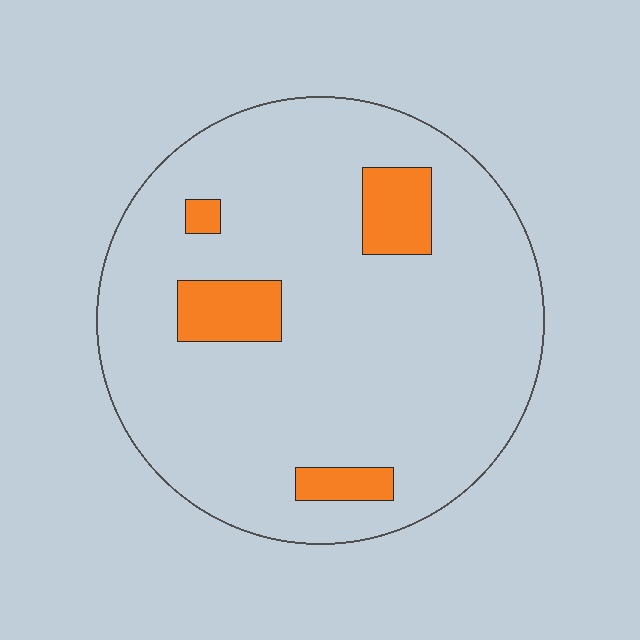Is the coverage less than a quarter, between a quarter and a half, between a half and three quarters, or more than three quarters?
Less than a quarter.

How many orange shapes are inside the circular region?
4.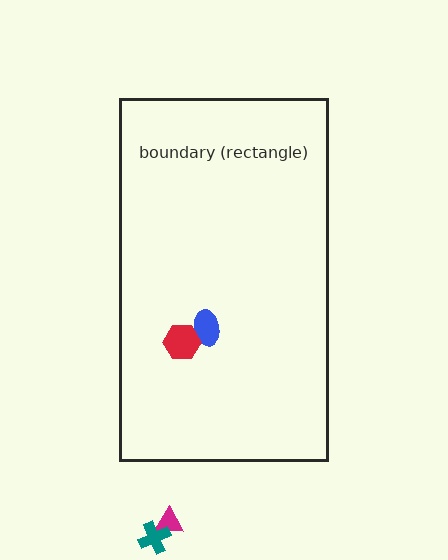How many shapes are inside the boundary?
2 inside, 2 outside.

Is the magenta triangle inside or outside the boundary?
Outside.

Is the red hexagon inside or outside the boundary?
Inside.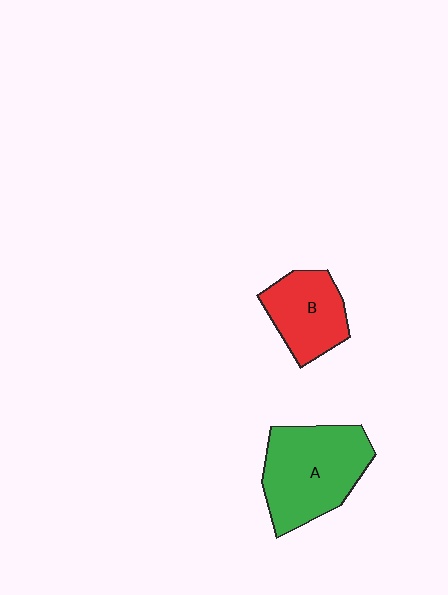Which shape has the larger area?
Shape A (green).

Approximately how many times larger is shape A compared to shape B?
Approximately 1.5 times.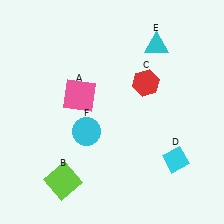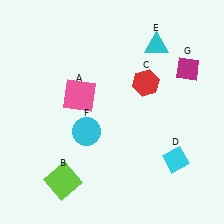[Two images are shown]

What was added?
A magenta diamond (G) was added in Image 2.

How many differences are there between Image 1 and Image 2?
There is 1 difference between the two images.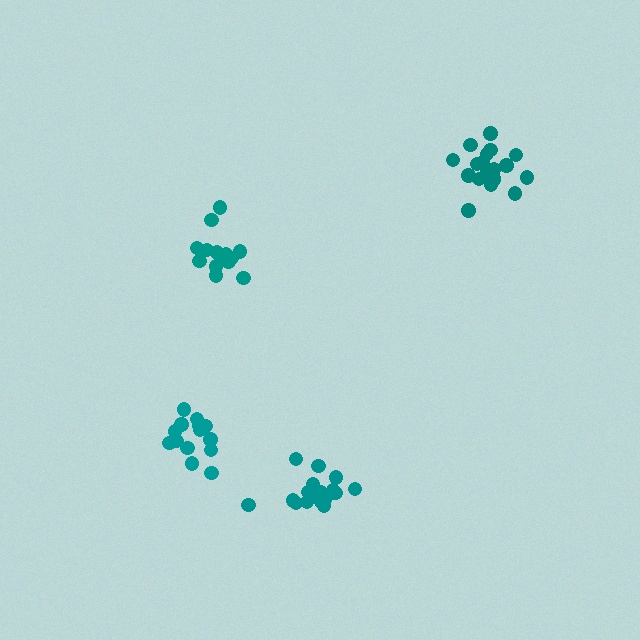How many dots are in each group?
Group 1: 15 dots, Group 2: 17 dots, Group 3: 14 dots, Group 4: 20 dots (66 total).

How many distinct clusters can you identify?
There are 4 distinct clusters.